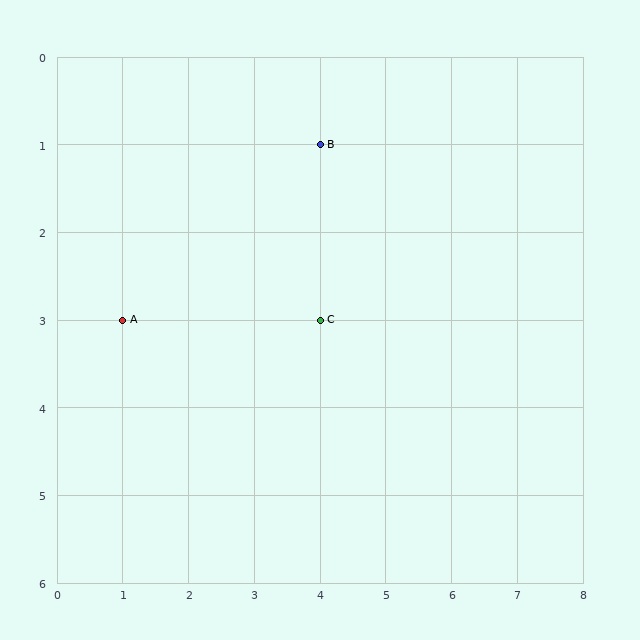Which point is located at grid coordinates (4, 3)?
Point C is at (4, 3).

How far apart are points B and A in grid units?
Points B and A are 3 columns and 2 rows apart (about 3.6 grid units diagonally).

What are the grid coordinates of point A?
Point A is at grid coordinates (1, 3).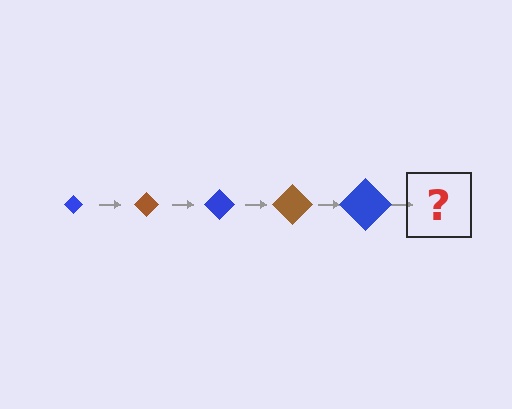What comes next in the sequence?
The next element should be a brown diamond, larger than the previous one.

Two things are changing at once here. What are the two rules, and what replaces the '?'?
The two rules are that the diamond grows larger each step and the color cycles through blue and brown. The '?' should be a brown diamond, larger than the previous one.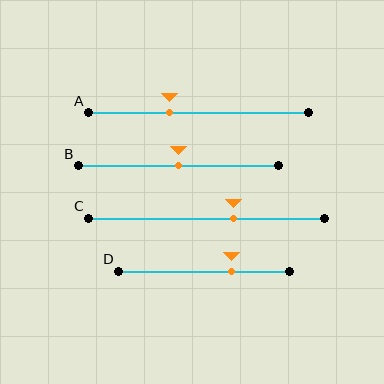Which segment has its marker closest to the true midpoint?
Segment B has its marker closest to the true midpoint.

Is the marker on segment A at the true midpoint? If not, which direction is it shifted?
No, the marker on segment A is shifted to the left by about 13% of the segment length.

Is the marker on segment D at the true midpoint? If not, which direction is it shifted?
No, the marker on segment D is shifted to the right by about 16% of the segment length.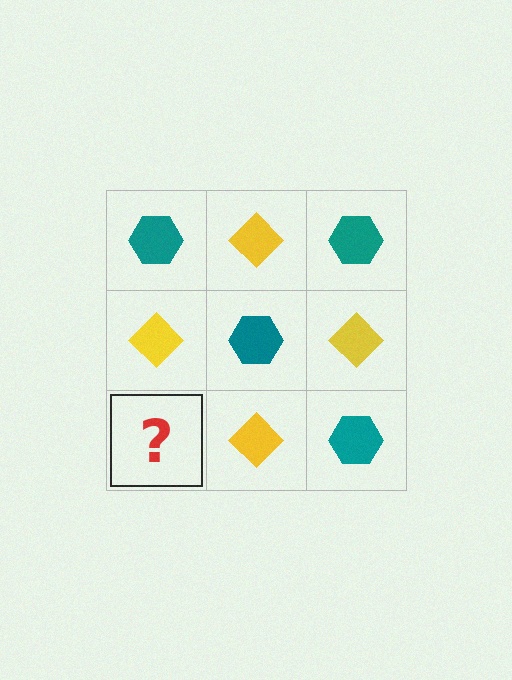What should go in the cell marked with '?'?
The missing cell should contain a teal hexagon.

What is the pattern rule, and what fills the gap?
The rule is that it alternates teal hexagon and yellow diamond in a checkerboard pattern. The gap should be filled with a teal hexagon.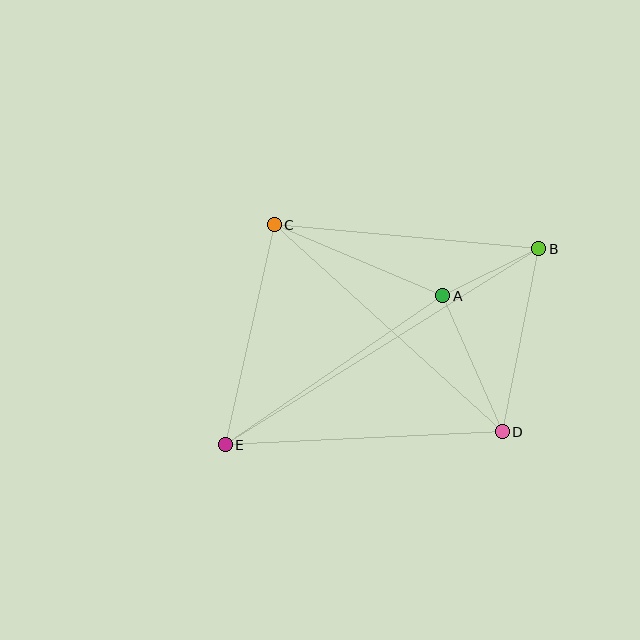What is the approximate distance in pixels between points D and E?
The distance between D and E is approximately 277 pixels.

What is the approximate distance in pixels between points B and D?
The distance between B and D is approximately 187 pixels.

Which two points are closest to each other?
Points A and B are closest to each other.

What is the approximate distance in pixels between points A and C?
The distance between A and C is approximately 183 pixels.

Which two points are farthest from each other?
Points B and E are farthest from each other.